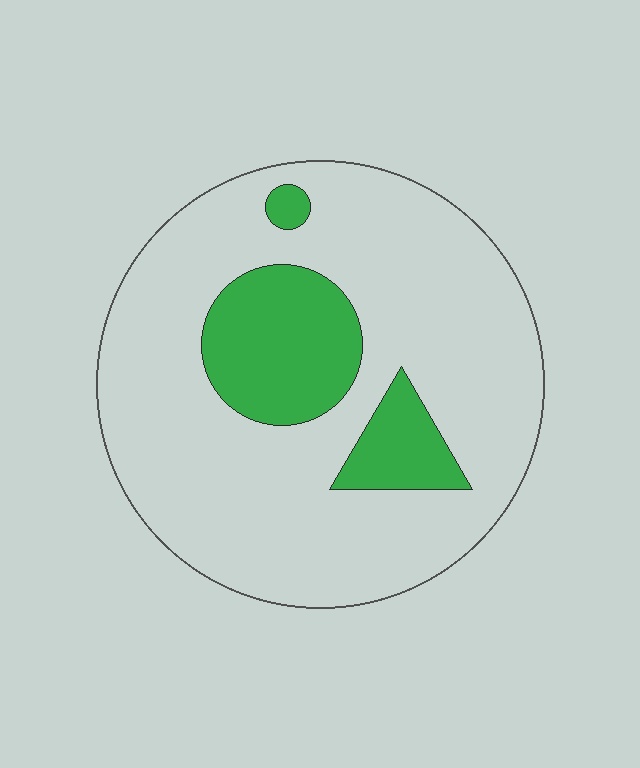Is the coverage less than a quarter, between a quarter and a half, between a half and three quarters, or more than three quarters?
Less than a quarter.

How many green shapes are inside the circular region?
3.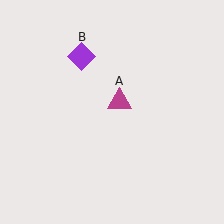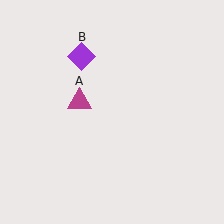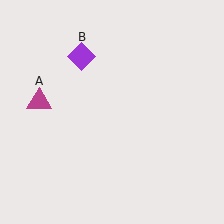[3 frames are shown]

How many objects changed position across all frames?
1 object changed position: magenta triangle (object A).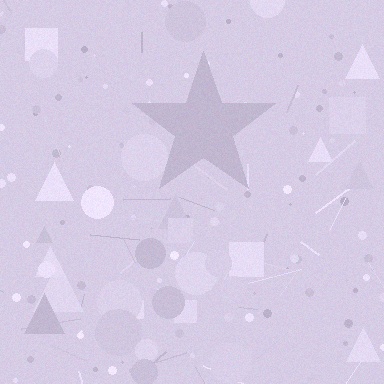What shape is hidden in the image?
A star is hidden in the image.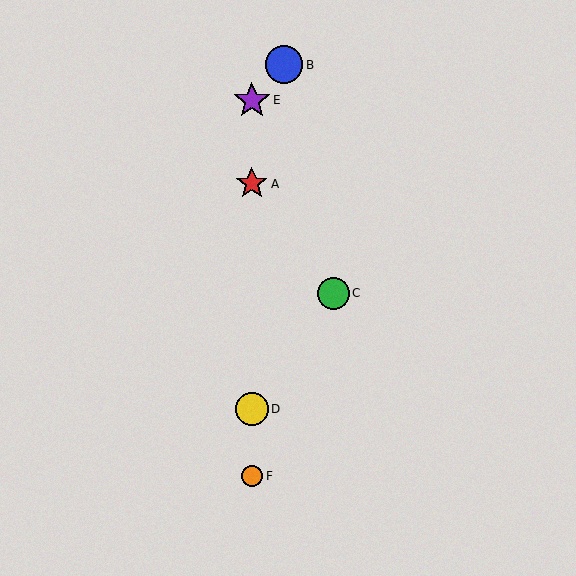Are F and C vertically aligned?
No, F is at x≈252 and C is at x≈333.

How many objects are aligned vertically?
4 objects (A, D, E, F) are aligned vertically.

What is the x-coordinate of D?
Object D is at x≈252.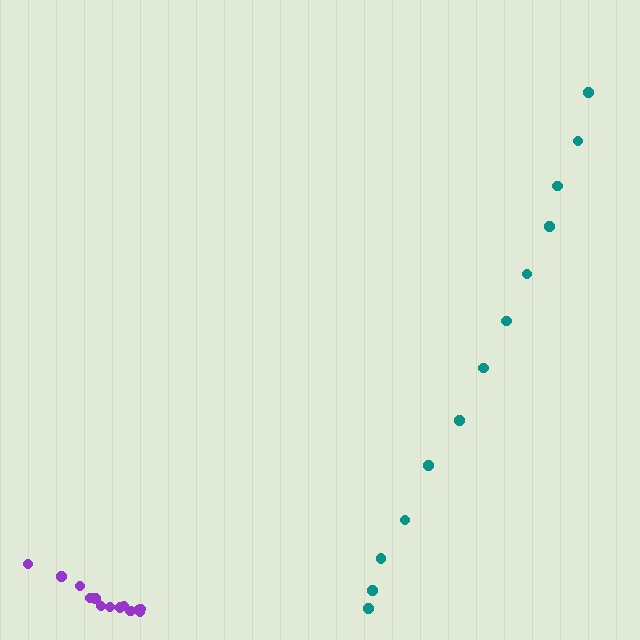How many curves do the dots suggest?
There are 2 distinct paths.